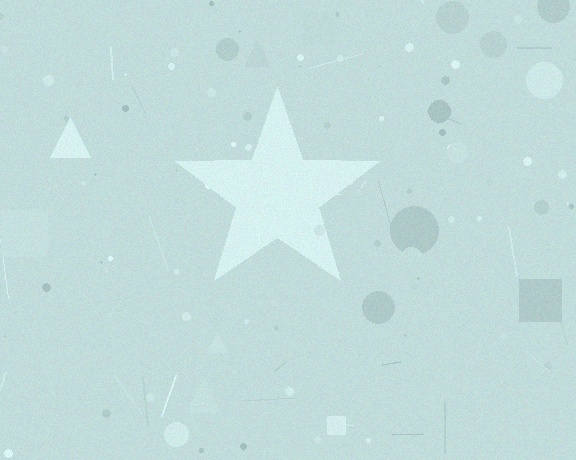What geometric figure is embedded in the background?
A star is embedded in the background.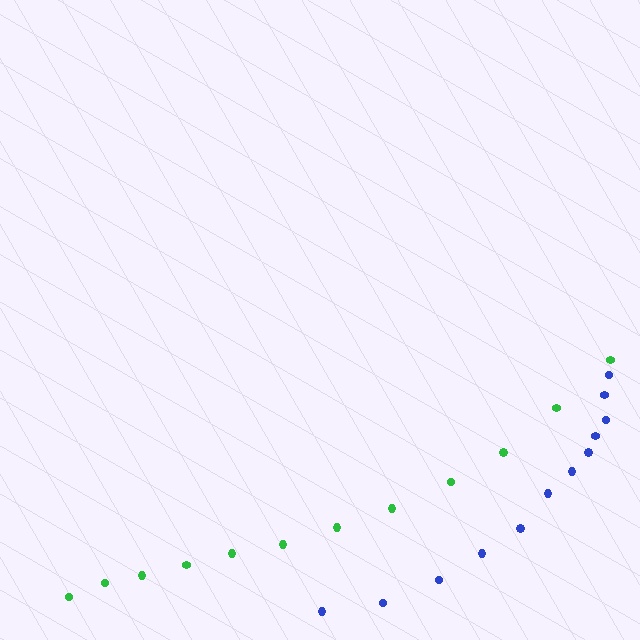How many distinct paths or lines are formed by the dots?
There are 2 distinct paths.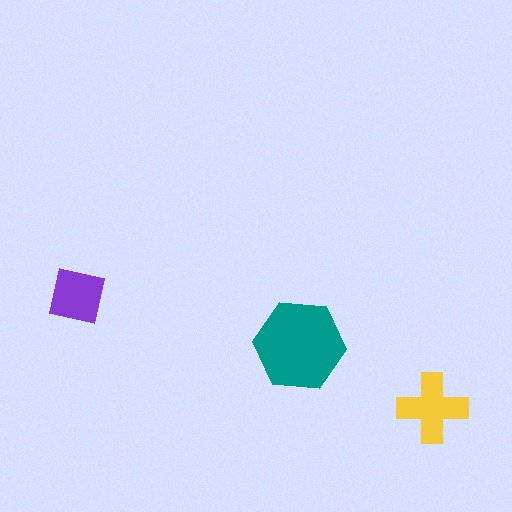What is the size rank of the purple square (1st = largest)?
3rd.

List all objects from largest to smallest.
The teal hexagon, the yellow cross, the purple square.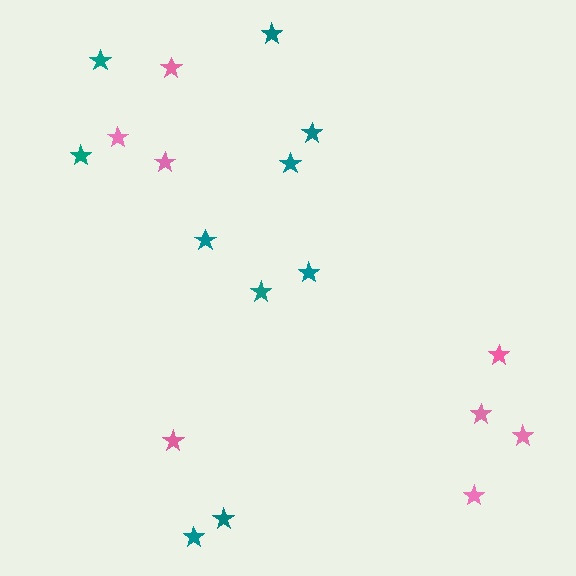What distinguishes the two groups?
There are 2 groups: one group of teal stars (10) and one group of pink stars (8).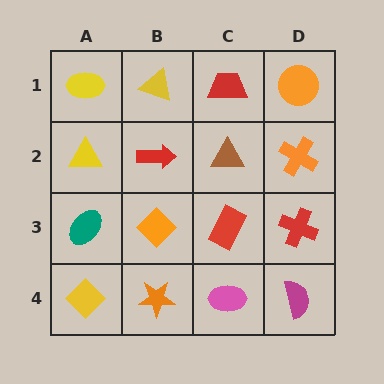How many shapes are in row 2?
4 shapes.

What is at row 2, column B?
A red arrow.